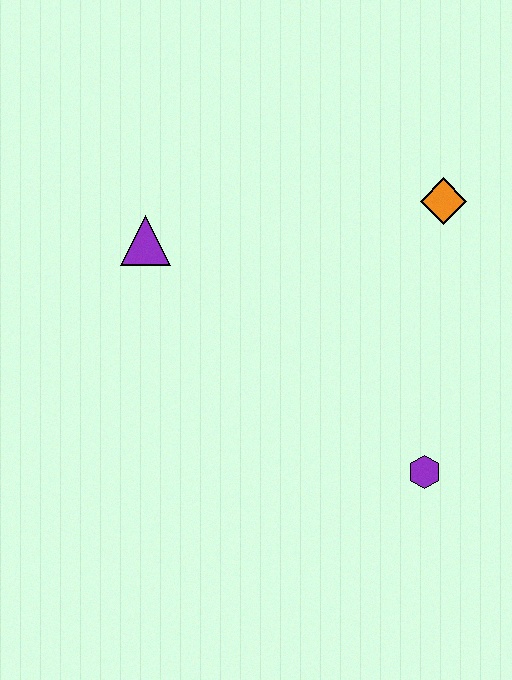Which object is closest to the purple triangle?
The orange diamond is closest to the purple triangle.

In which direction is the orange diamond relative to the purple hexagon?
The orange diamond is above the purple hexagon.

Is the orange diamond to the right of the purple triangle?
Yes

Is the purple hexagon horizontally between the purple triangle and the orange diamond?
Yes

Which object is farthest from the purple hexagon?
The purple triangle is farthest from the purple hexagon.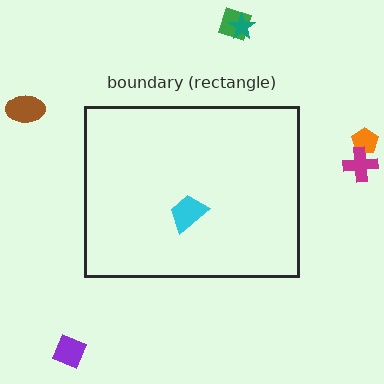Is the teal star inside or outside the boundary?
Outside.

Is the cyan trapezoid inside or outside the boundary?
Inside.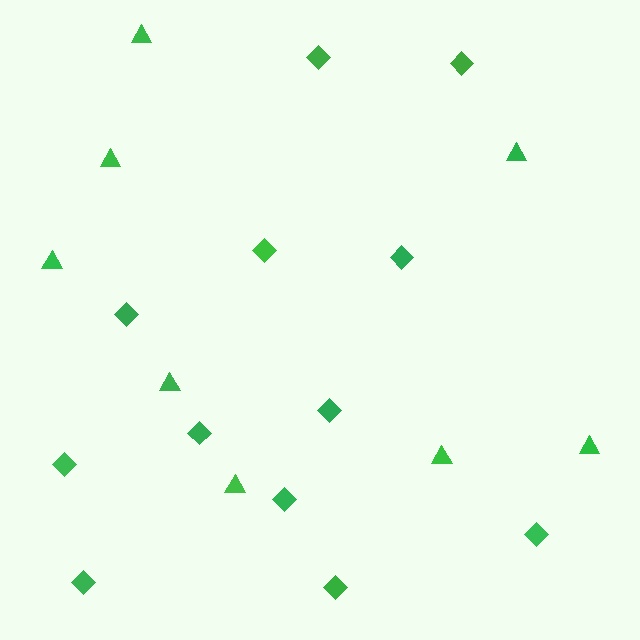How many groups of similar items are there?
There are 2 groups: one group of triangles (8) and one group of diamonds (12).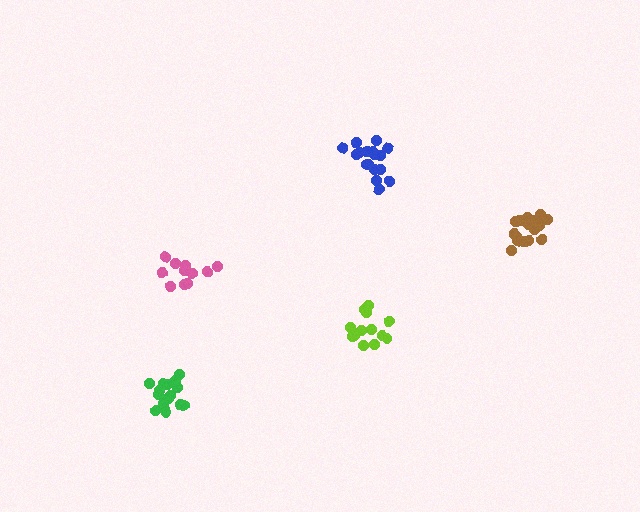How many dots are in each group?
Group 1: 15 dots, Group 2: 17 dots, Group 3: 13 dots, Group 4: 17 dots, Group 5: 12 dots (74 total).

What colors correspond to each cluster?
The clusters are colored: green, brown, lime, blue, pink.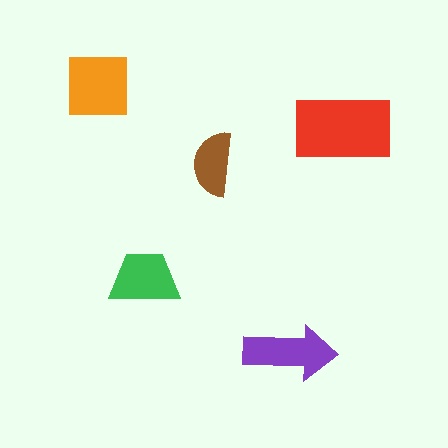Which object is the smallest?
The brown semicircle.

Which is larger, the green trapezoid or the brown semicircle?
The green trapezoid.